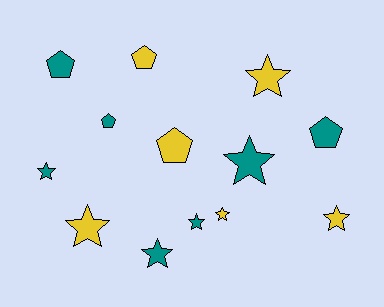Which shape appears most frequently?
Star, with 8 objects.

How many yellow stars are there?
There are 4 yellow stars.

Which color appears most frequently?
Teal, with 7 objects.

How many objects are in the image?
There are 13 objects.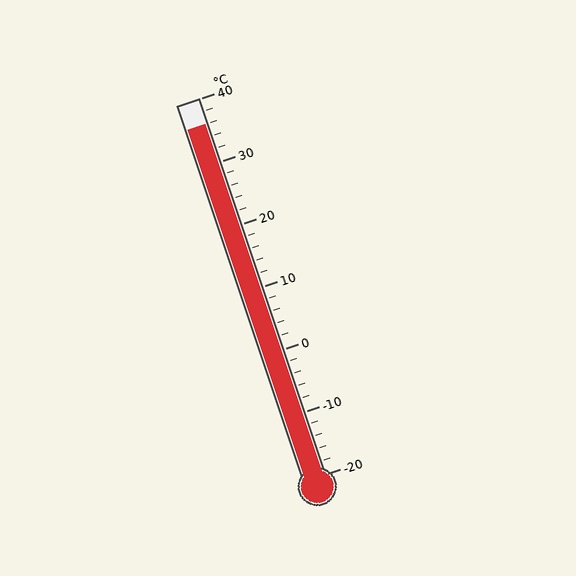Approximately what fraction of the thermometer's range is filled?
The thermometer is filled to approximately 95% of its range.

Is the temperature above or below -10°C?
The temperature is above -10°C.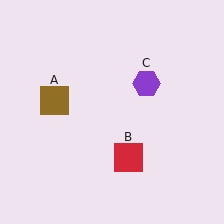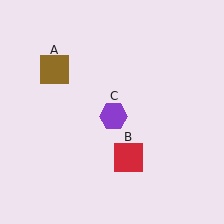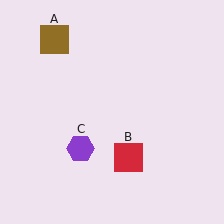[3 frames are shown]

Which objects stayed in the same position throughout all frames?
Red square (object B) remained stationary.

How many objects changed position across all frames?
2 objects changed position: brown square (object A), purple hexagon (object C).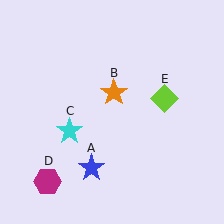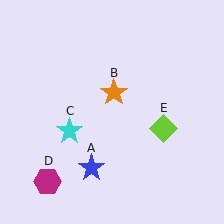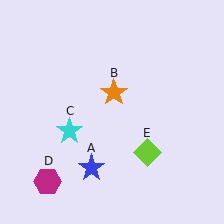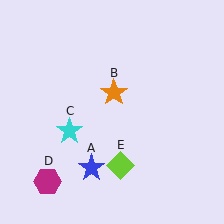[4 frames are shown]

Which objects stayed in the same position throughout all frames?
Blue star (object A) and orange star (object B) and cyan star (object C) and magenta hexagon (object D) remained stationary.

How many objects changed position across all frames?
1 object changed position: lime diamond (object E).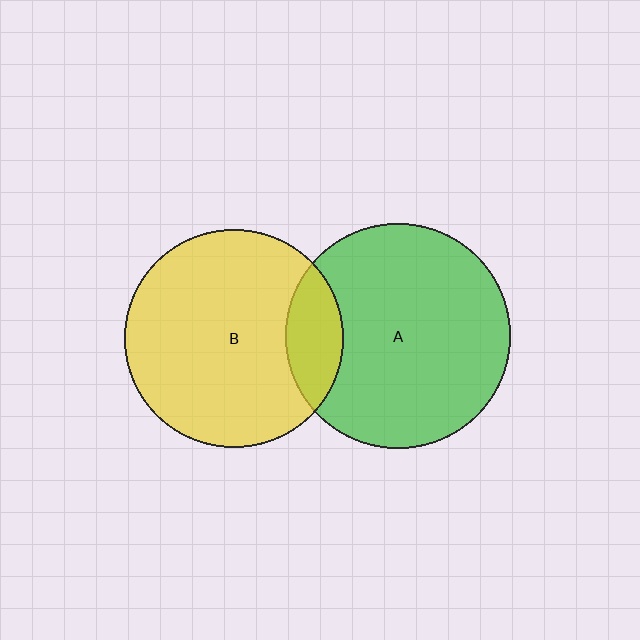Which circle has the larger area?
Circle A (green).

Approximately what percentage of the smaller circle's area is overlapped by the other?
Approximately 15%.